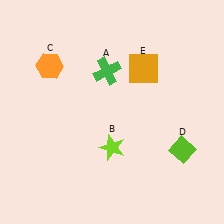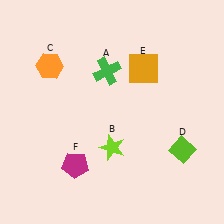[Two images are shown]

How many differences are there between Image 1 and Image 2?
There is 1 difference between the two images.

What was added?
A magenta pentagon (F) was added in Image 2.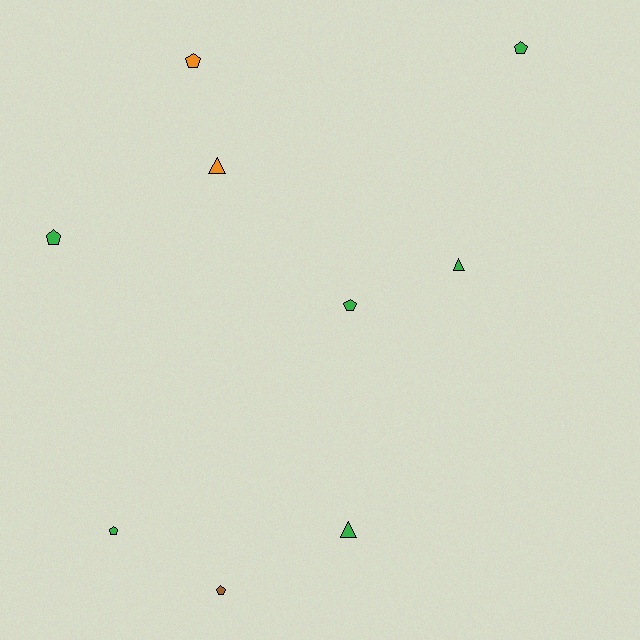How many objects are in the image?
There are 9 objects.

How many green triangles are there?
There are 2 green triangles.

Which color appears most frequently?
Green, with 6 objects.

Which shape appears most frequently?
Pentagon, with 6 objects.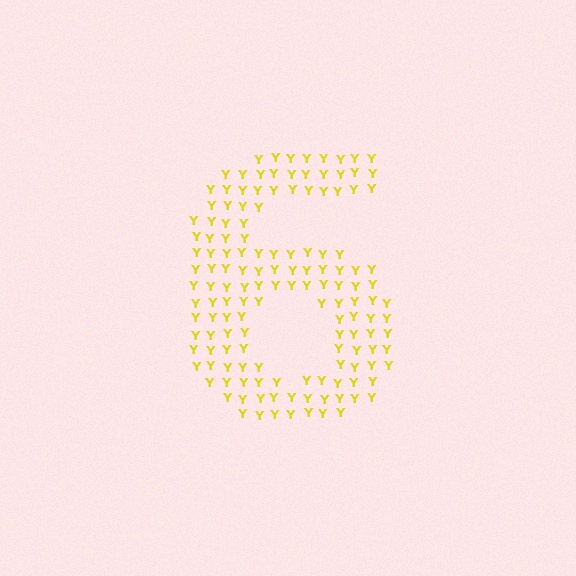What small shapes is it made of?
It is made of small letter Y's.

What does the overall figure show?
The overall figure shows the digit 6.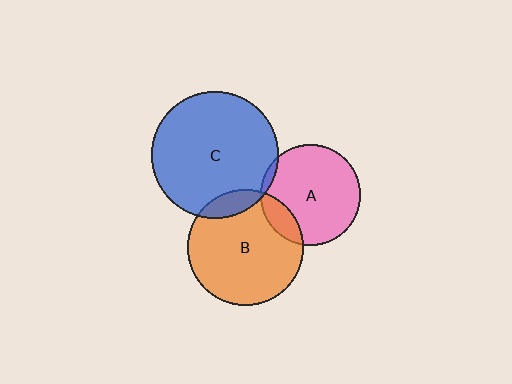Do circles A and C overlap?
Yes.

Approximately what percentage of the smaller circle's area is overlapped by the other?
Approximately 5%.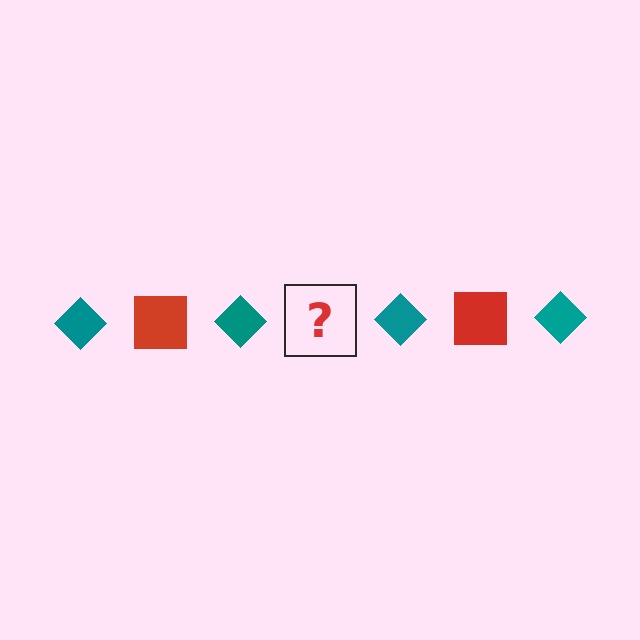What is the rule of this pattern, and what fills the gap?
The rule is that the pattern alternates between teal diamond and red square. The gap should be filled with a red square.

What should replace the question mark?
The question mark should be replaced with a red square.